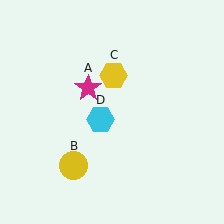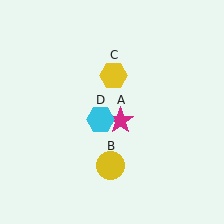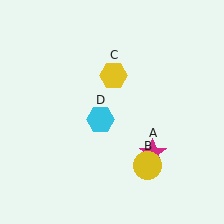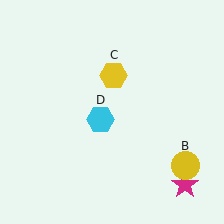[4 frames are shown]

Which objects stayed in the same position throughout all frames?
Yellow hexagon (object C) and cyan hexagon (object D) remained stationary.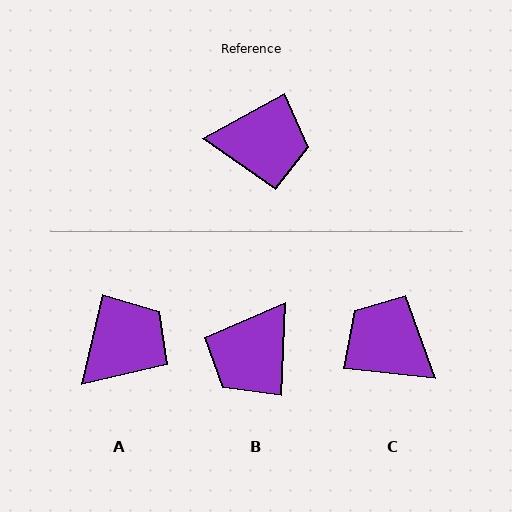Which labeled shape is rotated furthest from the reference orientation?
C, about 145 degrees away.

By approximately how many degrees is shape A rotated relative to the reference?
Approximately 48 degrees counter-clockwise.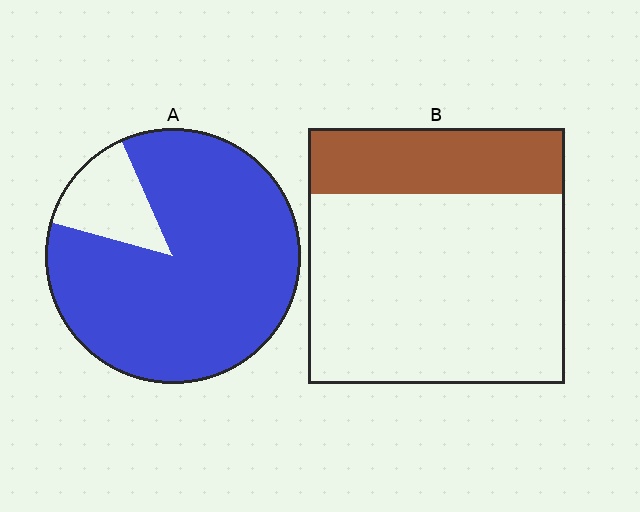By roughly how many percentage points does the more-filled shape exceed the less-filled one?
By roughly 60 percentage points (A over B).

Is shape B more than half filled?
No.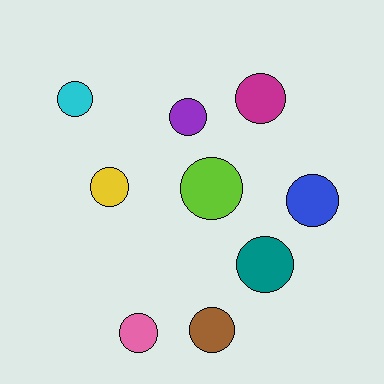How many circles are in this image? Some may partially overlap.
There are 9 circles.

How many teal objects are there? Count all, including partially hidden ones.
There is 1 teal object.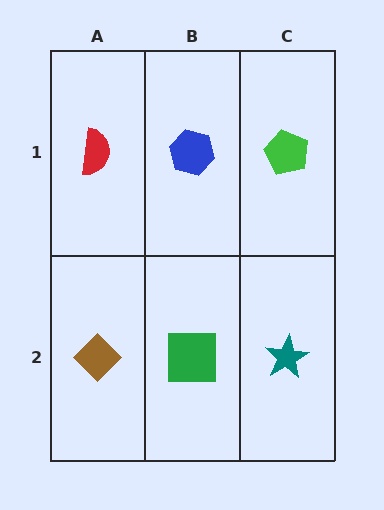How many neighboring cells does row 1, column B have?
3.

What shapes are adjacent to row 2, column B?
A blue hexagon (row 1, column B), a brown diamond (row 2, column A), a teal star (row 2, column C).